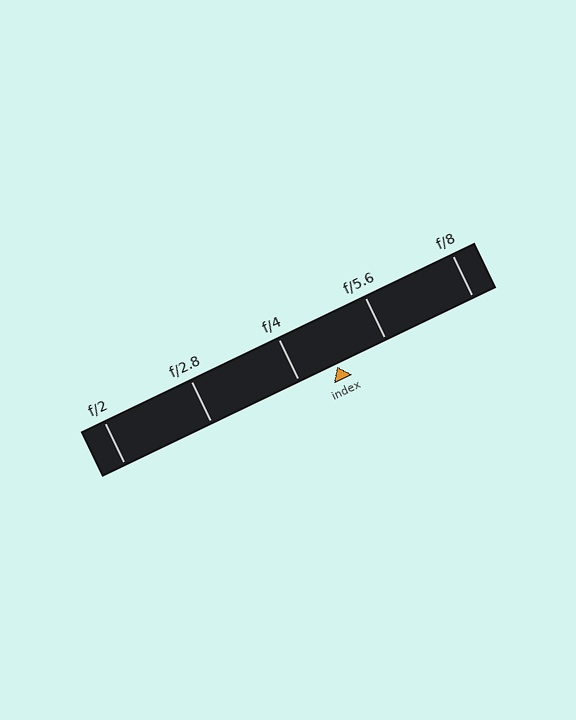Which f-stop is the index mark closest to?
The index mark is closest to f/4.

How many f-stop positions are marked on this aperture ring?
There are 5 f-stop positions marked.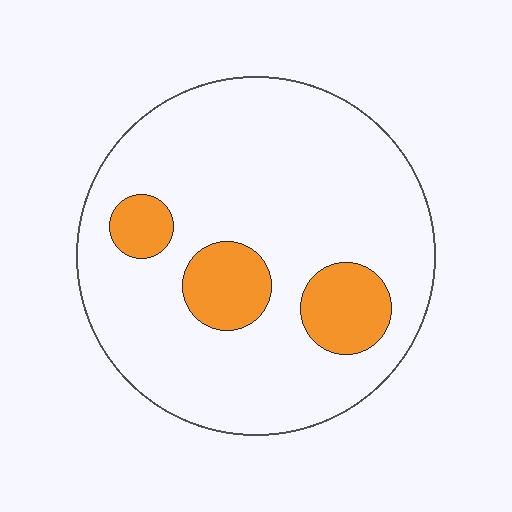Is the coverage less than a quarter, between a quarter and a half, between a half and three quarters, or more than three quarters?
Less than a quarter.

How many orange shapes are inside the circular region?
3.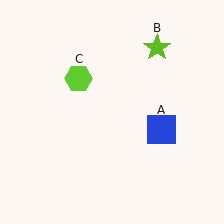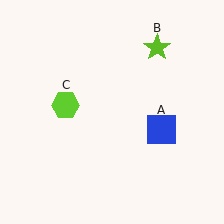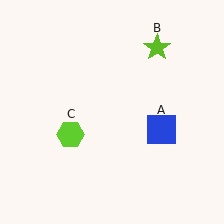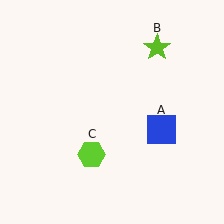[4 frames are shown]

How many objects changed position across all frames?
1 object changed position: lime hexagon (object C).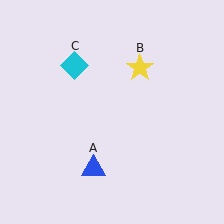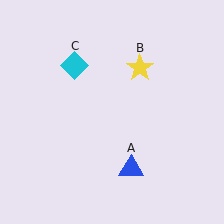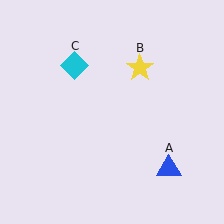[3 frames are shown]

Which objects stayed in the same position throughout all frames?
Yellow star (object B) and cyan diamond (object C) remained stationary.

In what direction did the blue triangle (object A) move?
The blue triangle (object A) moved right.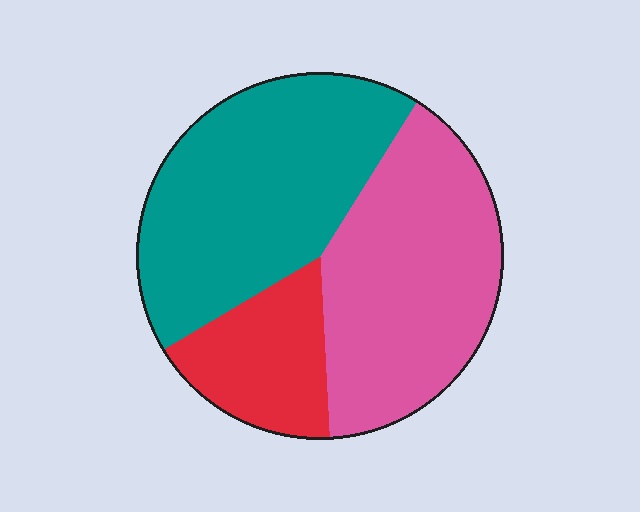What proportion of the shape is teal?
Teal covers around 45% of the shape.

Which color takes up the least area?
Red, at roughly 15%.